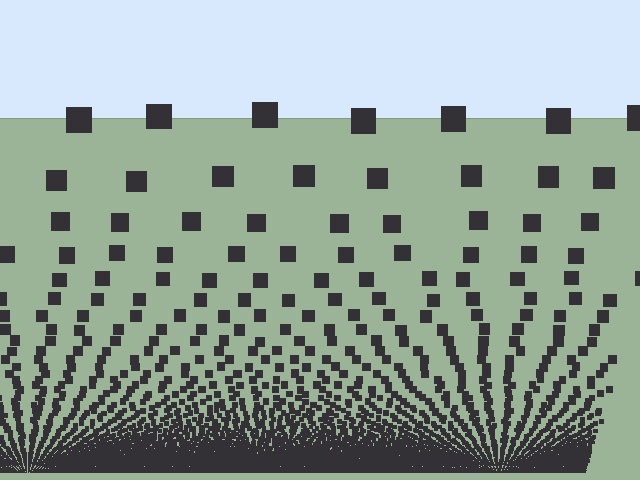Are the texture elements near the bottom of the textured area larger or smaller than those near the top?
Smaller. The gradient is inverted — elements near the bottom are smaller and denser.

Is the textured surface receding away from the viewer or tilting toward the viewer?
The surface appears to tilt toward the viewer. Texture elements get larger and sparser toward the top.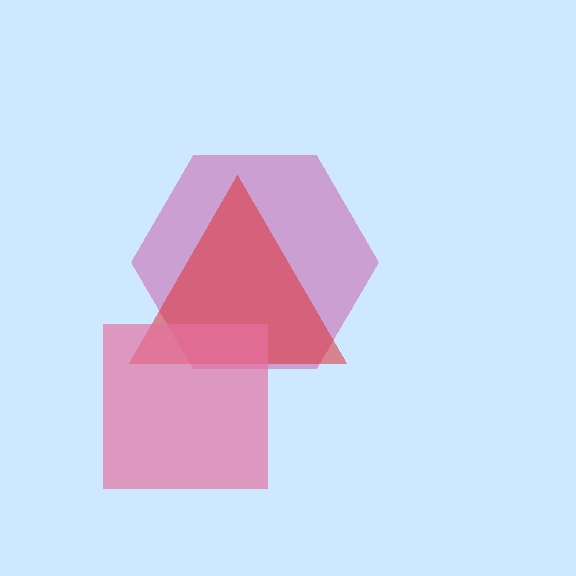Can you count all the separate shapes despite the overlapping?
Yes, there are 3 separate shapes.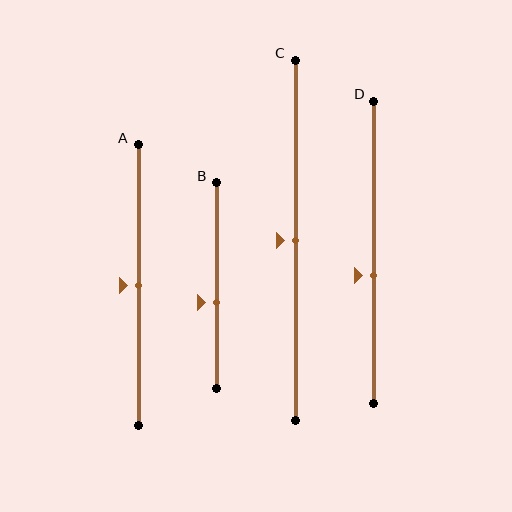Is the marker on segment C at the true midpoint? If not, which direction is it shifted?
Yes, the marker on segment C is at the true midpoint.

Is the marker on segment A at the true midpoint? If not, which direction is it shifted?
Yes, the marker on segment A is at the true midpoint.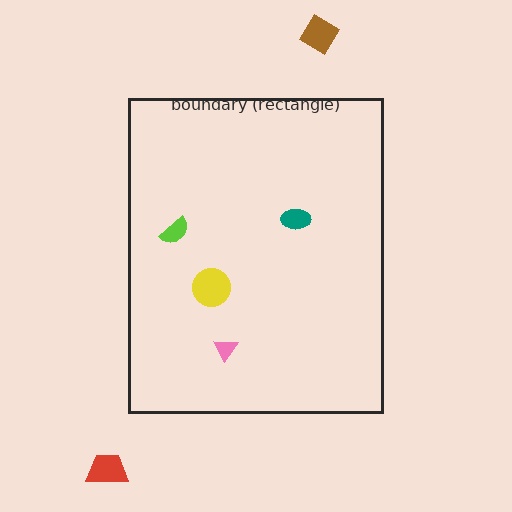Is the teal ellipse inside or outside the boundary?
Inside.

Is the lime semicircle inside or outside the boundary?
Inside.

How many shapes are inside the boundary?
4 inside, 2 outside.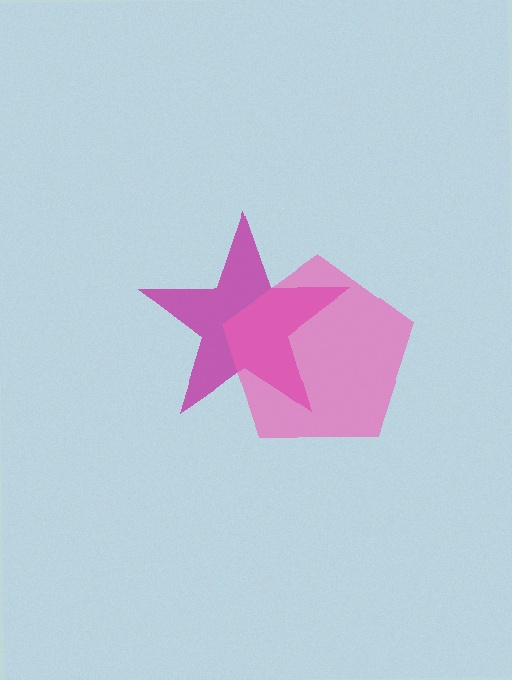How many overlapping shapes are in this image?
There are 2 overlapping shapes in the image.